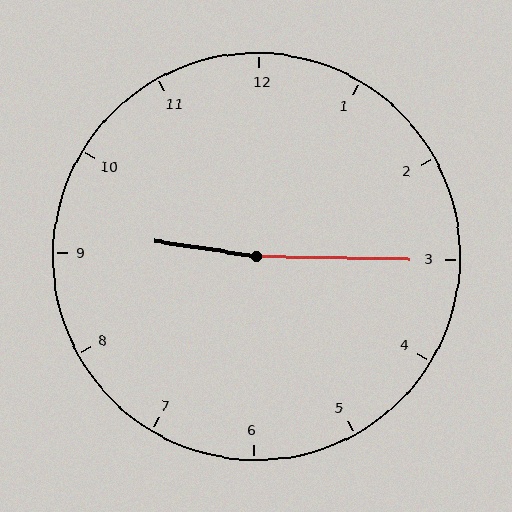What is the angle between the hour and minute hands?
Approximately 172 degrees.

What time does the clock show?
9:15.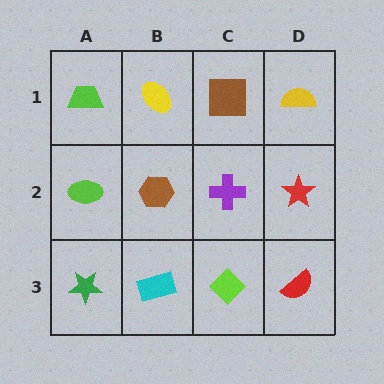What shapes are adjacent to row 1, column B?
A brown hexagon (row 2, column B), a lime trapezoid (row 1, column A), a brown square (row 1, column C).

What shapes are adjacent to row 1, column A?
A lime ellipse (row 2, column A), a yellow ellipse (row 1, column B).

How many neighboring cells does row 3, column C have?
3.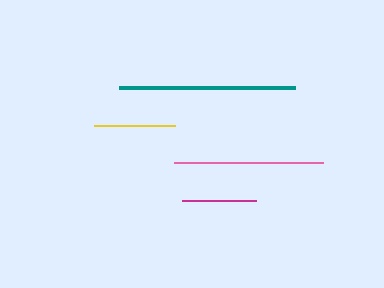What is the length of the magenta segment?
The magenta segment is approximately 74 pixels long.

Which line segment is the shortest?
The magenta line is the shortest at approximately 74 pixels.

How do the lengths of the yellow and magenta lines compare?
The yellow and magenta lines are approximately the same length.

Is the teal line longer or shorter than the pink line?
The teal line is longer than the pink line.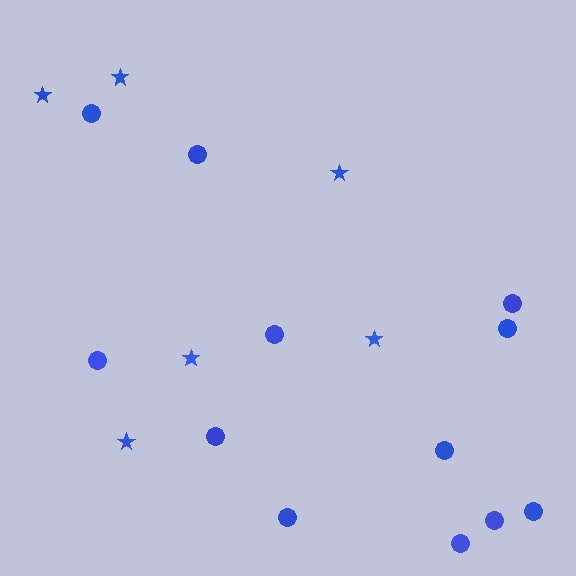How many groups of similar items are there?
There are 2 groups: one group of stars (6) and one group of circles (12).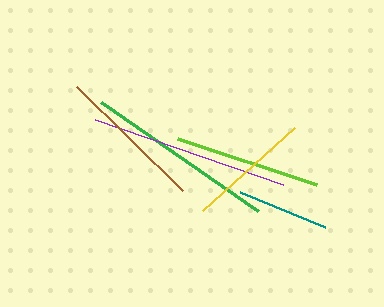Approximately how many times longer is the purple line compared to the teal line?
The purple line is approximately 2.2 times the length of the teal line.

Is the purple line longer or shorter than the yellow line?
The purple line is longer than the yellow line.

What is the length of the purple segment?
The purple segment is approximately 198 pixels long.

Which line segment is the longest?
The purple line is the longest at approximately 198 pixels.